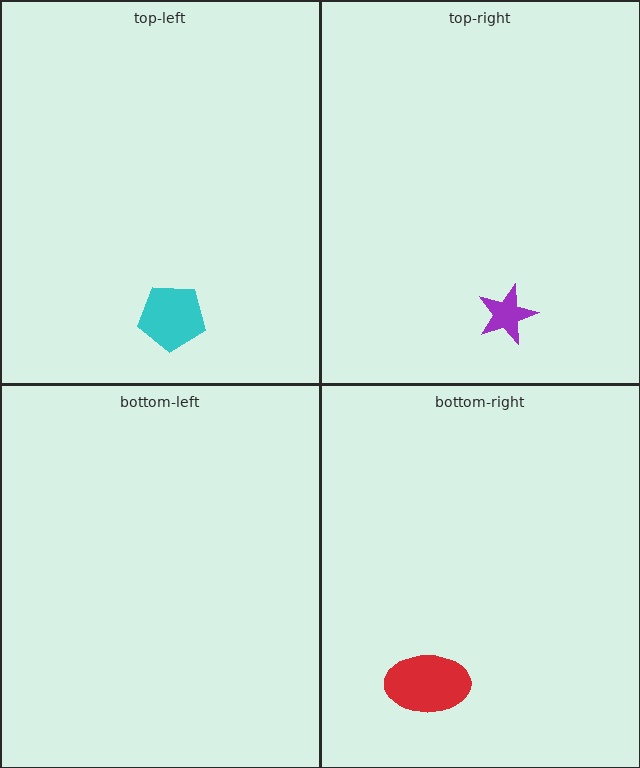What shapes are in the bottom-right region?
The red ellipse.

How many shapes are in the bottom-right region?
1.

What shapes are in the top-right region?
The purple star.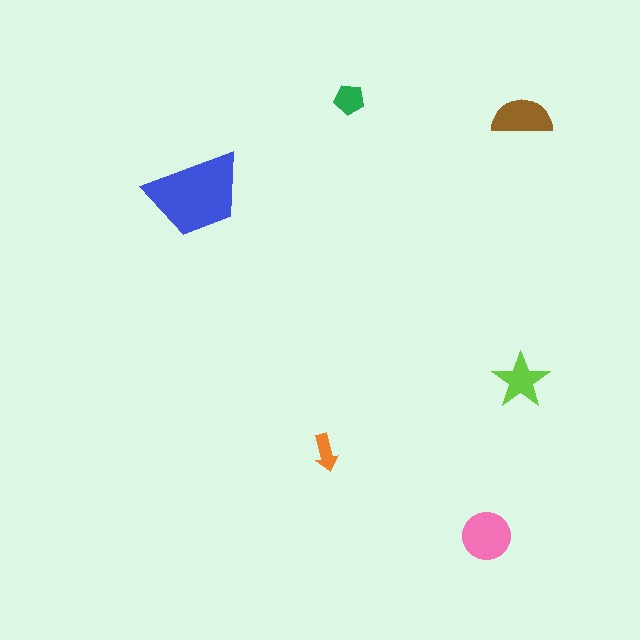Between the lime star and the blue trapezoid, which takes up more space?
The blue trapezoid.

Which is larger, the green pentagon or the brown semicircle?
The brown semicircle.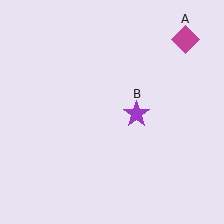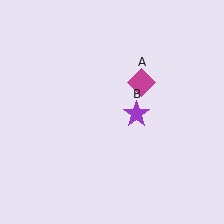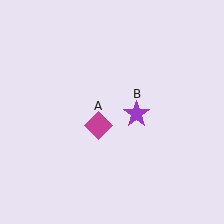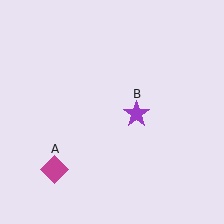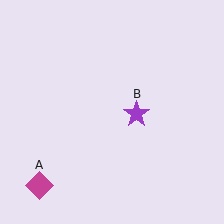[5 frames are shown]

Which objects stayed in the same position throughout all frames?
Purple star (object B) remained stationary.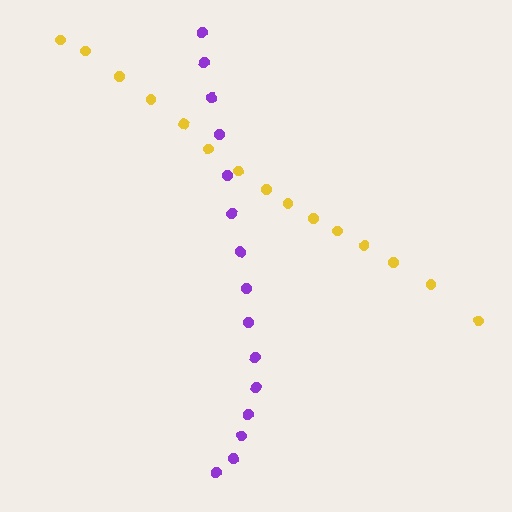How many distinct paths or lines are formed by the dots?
There are 2 distinct paths.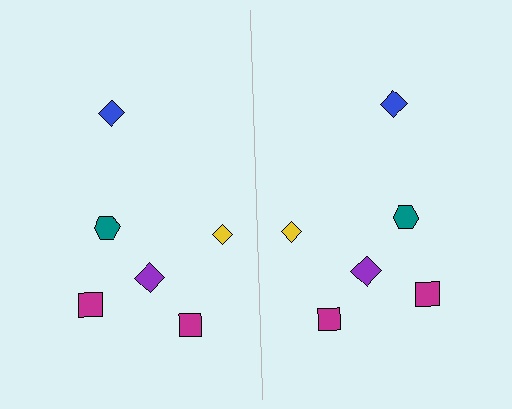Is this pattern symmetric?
Yes, this pattern has bilateral (reflection) symmetry.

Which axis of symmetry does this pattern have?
The pattern has a vertical axis of symmetry running through the center of the image.